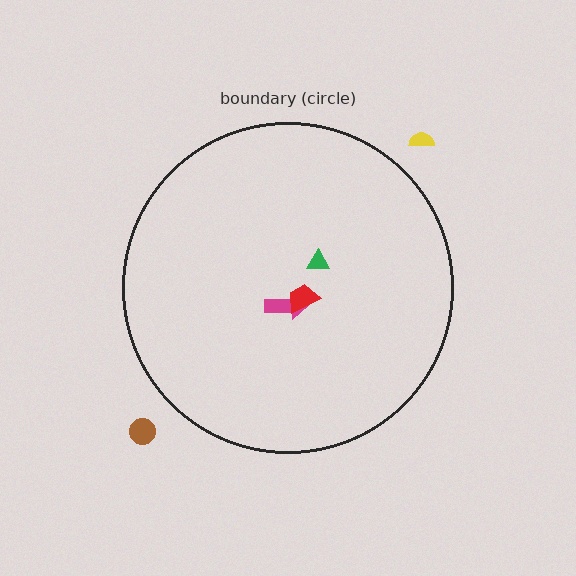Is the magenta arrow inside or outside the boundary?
Inside.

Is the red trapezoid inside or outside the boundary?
Inside.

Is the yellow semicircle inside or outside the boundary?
Outside.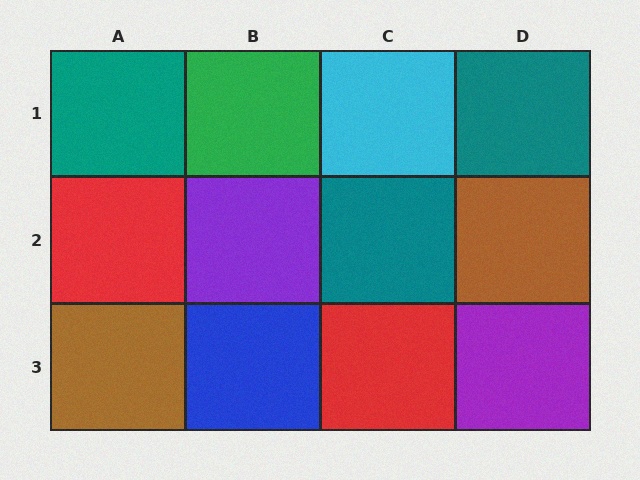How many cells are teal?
3 cells are teal.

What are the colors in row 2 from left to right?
Red, purple, teal, brown.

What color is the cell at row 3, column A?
Brown.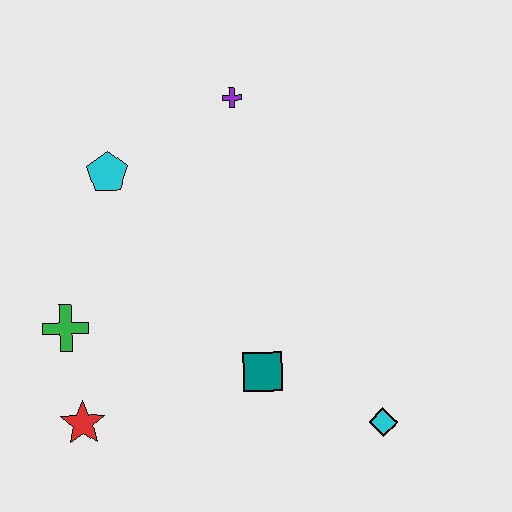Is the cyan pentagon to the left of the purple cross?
Yes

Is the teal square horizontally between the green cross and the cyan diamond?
Yes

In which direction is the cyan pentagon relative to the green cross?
The cyan pentagon is above the green cross.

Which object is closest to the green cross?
The red star is closest to the green cross.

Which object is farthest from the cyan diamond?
The cyan pentagon is farthest from the cyan diamond.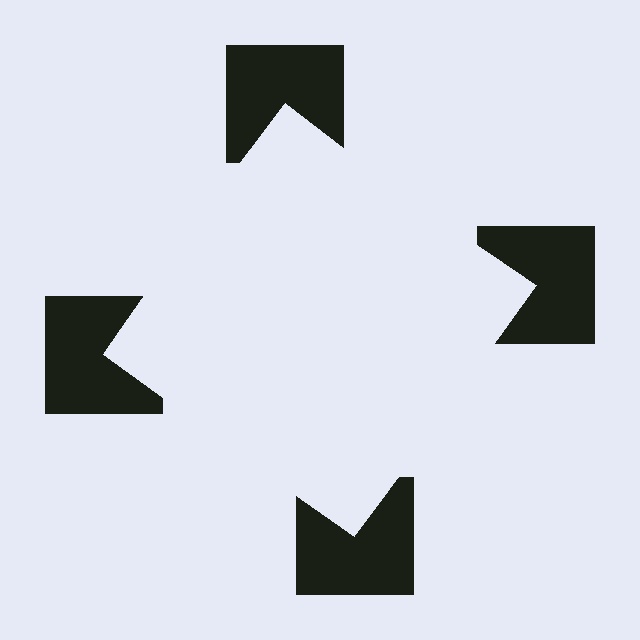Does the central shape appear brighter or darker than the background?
It typically appears slightly brighter than the background, even though no actual brightness change is drawn.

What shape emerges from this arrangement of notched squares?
An illusory square — its edges are inferred from the aligned wedge cuts in the notched squares, not physically drawn.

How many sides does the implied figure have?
4 sides.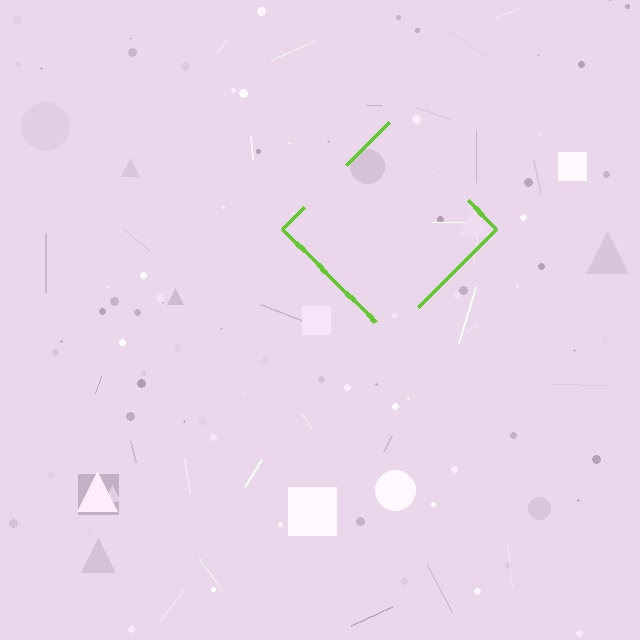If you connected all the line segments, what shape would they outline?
They would outline a diamond.